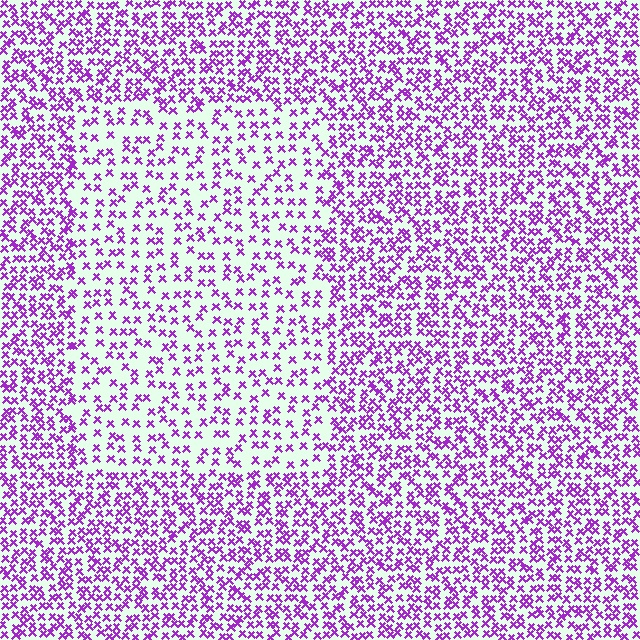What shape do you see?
I see a rectangle.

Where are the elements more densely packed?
The elements are more densely packed outside the rectangle boundary.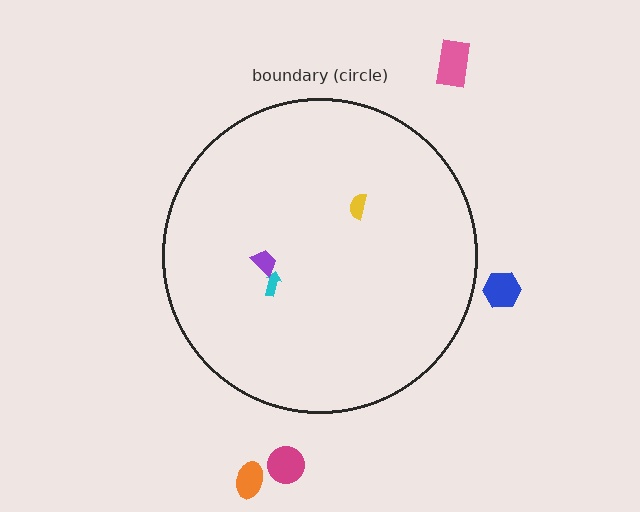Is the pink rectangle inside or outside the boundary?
Outside.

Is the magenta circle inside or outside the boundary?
Outside.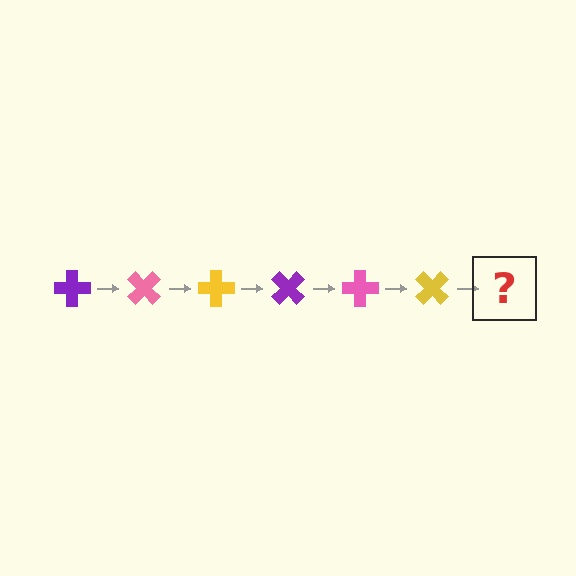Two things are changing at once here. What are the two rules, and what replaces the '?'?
The two rules are that it rotates 45 degrees each step and the color cycles through purple, pink, and yellow. The '?' should be a purple cross, rotated 270 degrees from the start.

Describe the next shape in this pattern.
It should be a purple cross, rotated 270 degrees from the start.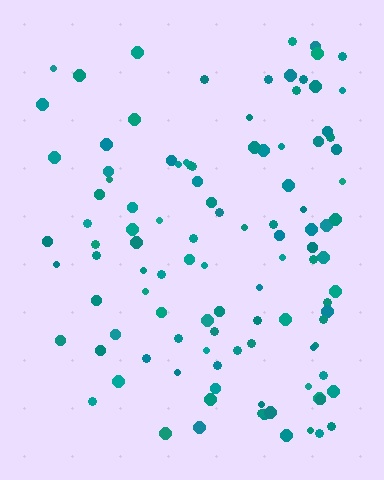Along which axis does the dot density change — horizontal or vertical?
Horizontal.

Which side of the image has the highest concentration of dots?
The right.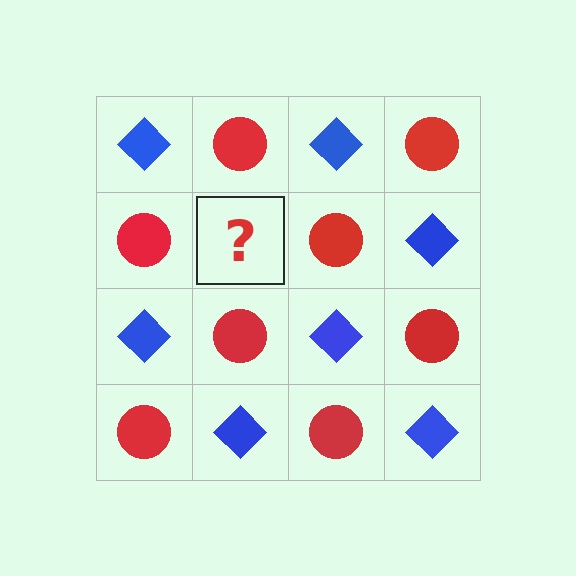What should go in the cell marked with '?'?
The missing cell should contain a blue diamond.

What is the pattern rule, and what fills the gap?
The rule is that it alternates blue diamond and red circle in a checkerboard pattern. The gap should be filled with a blue diamond.